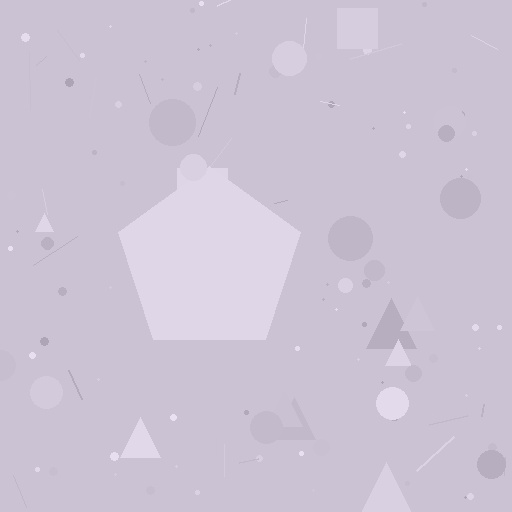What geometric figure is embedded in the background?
A pentagon is embedded in the background.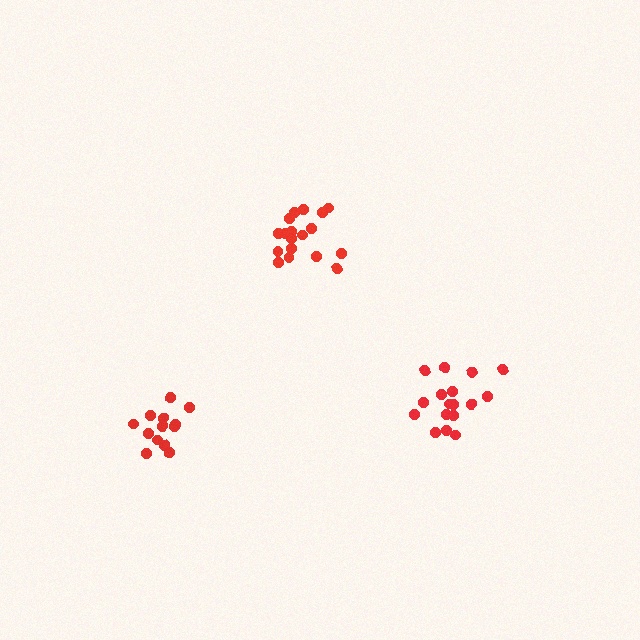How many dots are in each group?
Group 1: 18 dots, Group 2: 13 dots, Group 3: 17 dots (48 total).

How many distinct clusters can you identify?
There are 3 distinct clusters.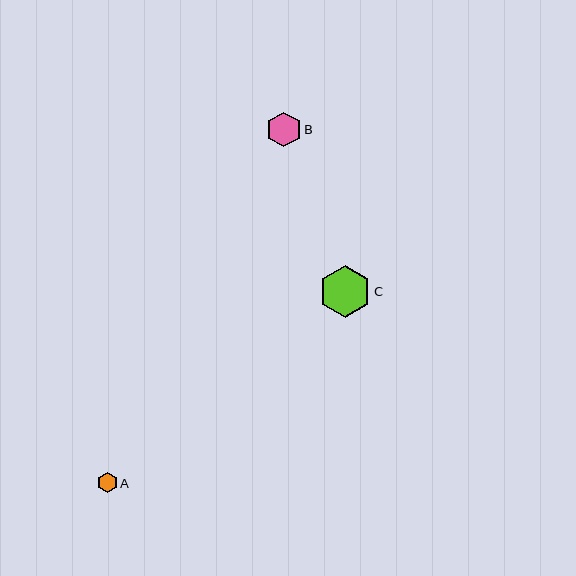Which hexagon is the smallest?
Hexagon A is the smallest with a size of approximately 20 pixels.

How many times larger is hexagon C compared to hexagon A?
Hexagon C is approximately 2.6 times the size of hexagon A.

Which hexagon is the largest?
Hexagon C is the largest with a size of approximately 52 pixels.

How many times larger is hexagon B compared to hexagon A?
Hexagon B is approximately 1.7 times the size of hexagon A.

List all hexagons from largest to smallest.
From largest to smallest: C, B, A.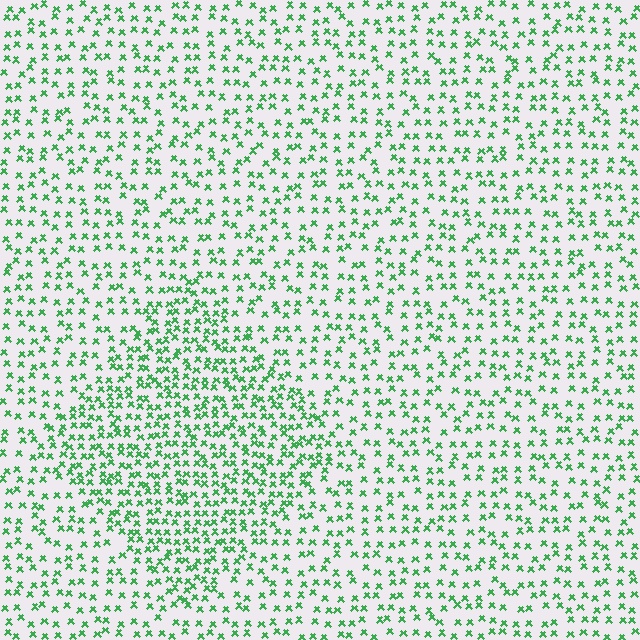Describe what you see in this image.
The image contains small green elements arranged at two different densities. A diamond-shaped region is visible where the elements are more densely packed than the surrounding area.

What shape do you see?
I see a diamond.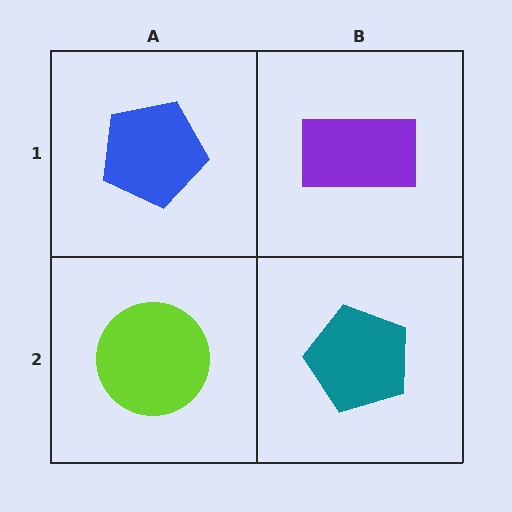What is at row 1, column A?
A blue pentagon.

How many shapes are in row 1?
2 shapes.